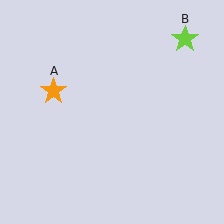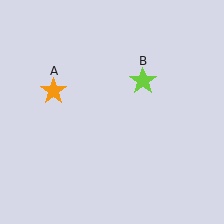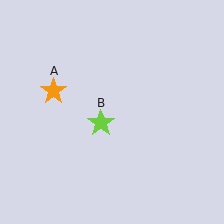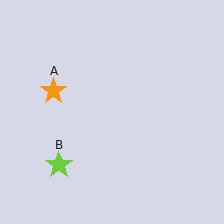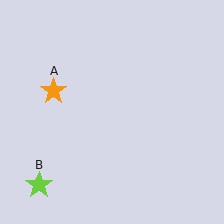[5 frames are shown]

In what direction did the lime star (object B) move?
The lime star (object B) moved down and to the left.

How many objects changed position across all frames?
1 object changed position: lime star (object B).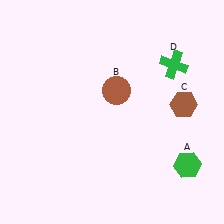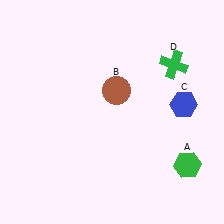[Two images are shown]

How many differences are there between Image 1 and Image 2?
There is 1 difference between the two images.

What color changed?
The hexagon (C) changed from brown in Image 1 to blue in Image 2.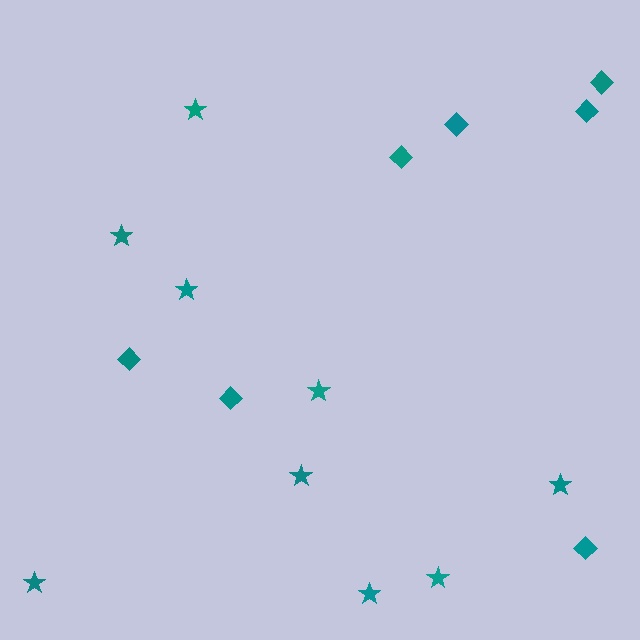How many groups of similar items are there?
There are 2 groups: one group of stars (9) and one group of diamonds (7).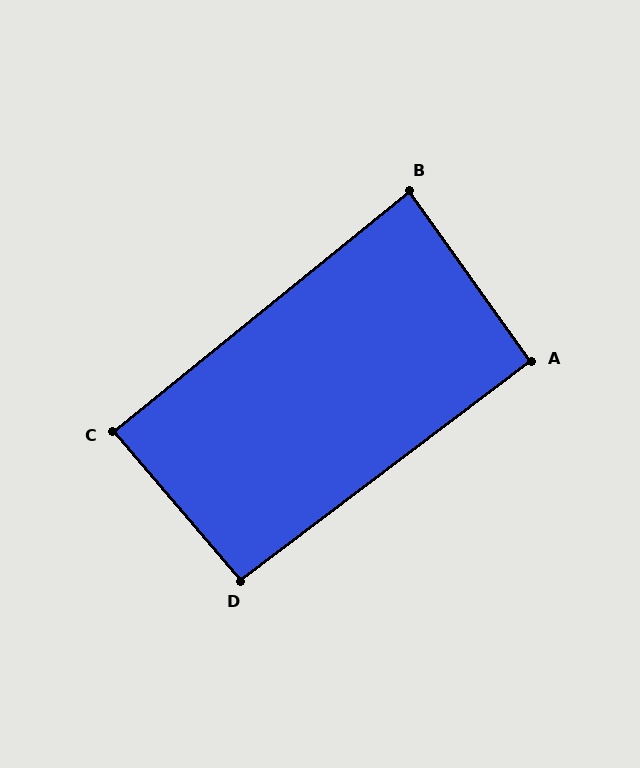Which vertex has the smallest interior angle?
B, at approximately 87 degrees.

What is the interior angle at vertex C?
Approximately 88 degrees (approximately right).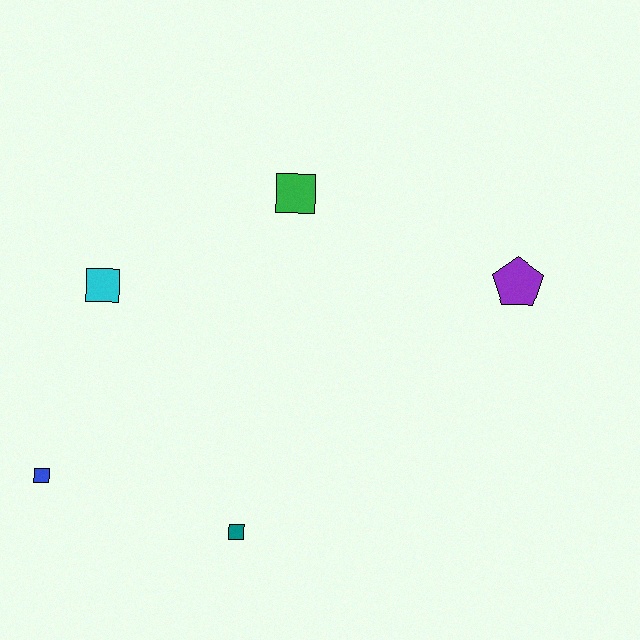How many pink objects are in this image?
There are no pink objects.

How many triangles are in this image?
There are no triangles.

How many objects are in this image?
There are 5 objects.